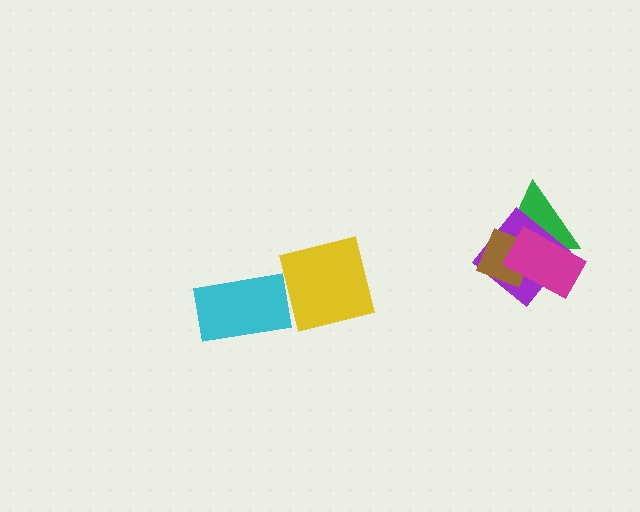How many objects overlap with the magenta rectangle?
3 objects overlap with the magenta rectangle.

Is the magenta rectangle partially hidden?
No, no other shape covers it.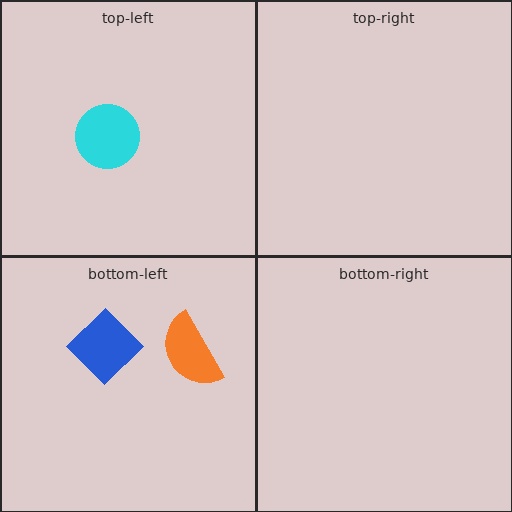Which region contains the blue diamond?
The bottom-left region.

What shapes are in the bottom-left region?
The orange semicircle, the blue diamond.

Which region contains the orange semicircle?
The bottom-left region.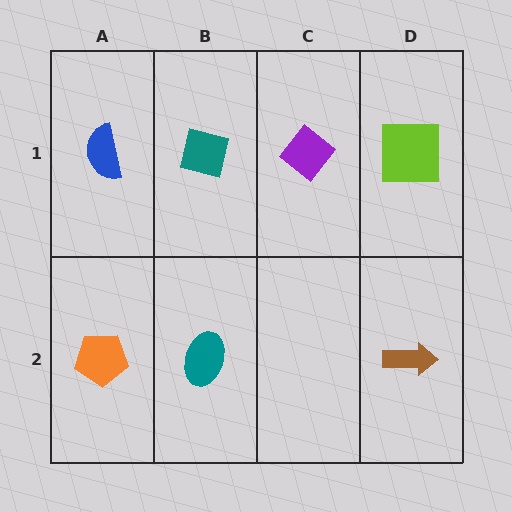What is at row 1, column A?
A blue semicircle.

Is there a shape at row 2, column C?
No, that cell is empty.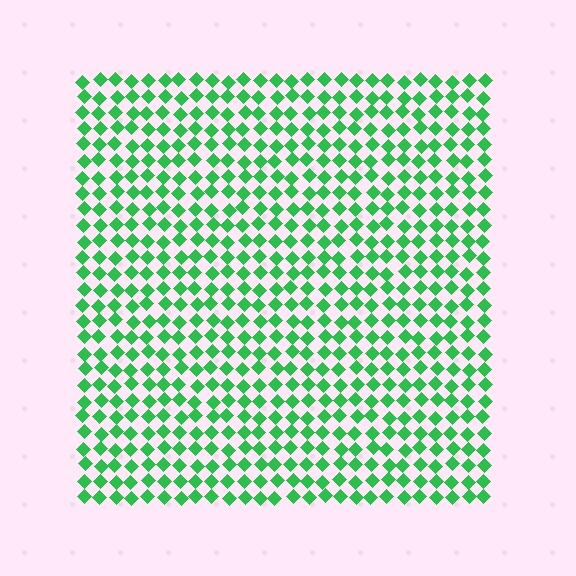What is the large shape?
The large shape is a square.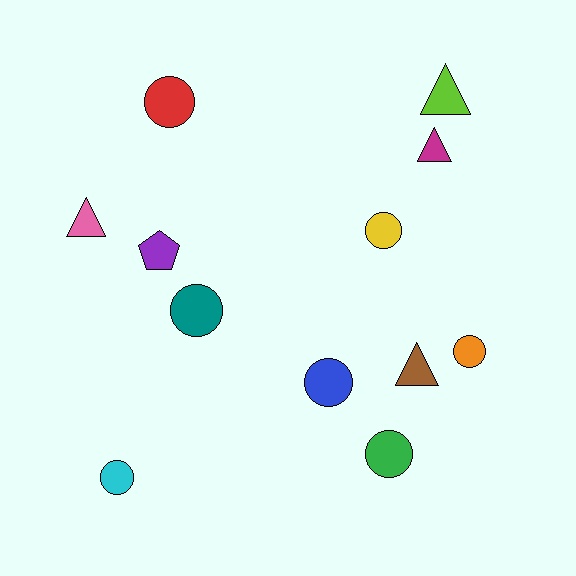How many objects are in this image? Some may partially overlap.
There are 12 objects.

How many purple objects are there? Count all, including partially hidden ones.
There is 1 purple object.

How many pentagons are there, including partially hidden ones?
There is 1 pentagon.